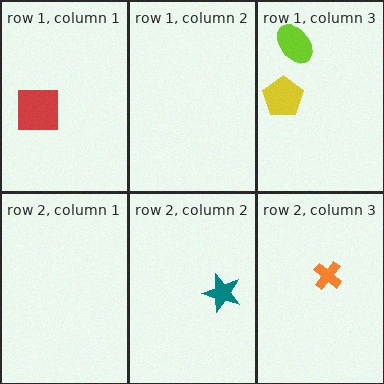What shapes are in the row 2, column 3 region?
The orange cross.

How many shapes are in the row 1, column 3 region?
2.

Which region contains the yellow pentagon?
The row 1, column 3 region.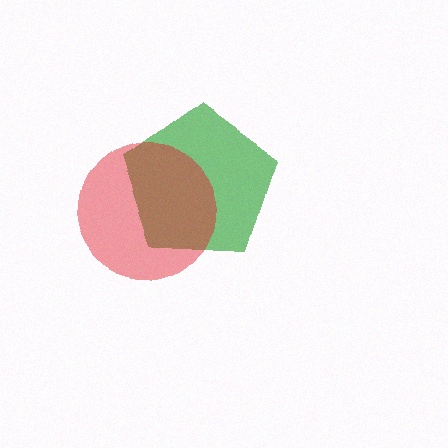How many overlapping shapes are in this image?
There are 2 overlapping shapes in the image.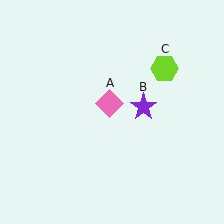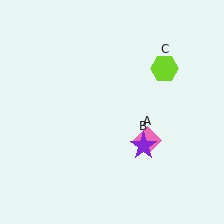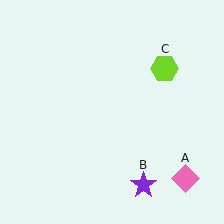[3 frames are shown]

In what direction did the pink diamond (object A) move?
The pink diamond (object A) moved down and to the right.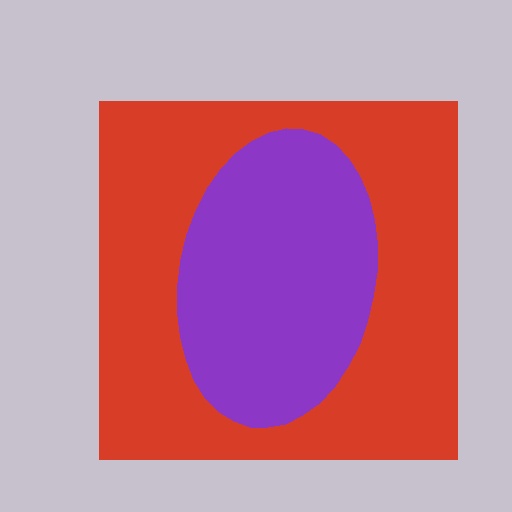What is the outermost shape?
The red square.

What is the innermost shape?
The purple ellipse.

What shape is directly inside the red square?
The purple ellipse.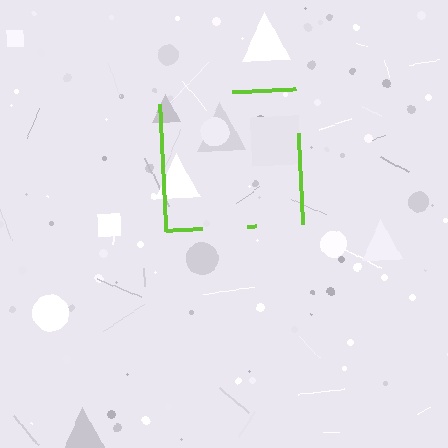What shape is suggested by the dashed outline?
The dashed outline suggests a square.